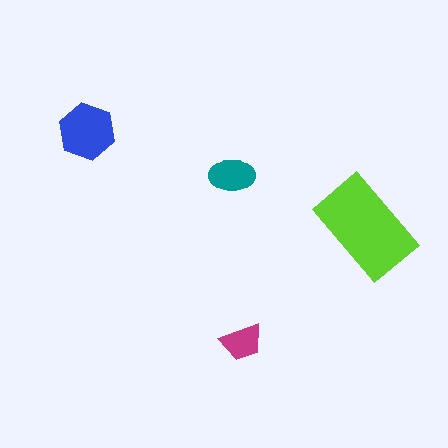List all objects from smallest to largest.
The magenta trapezoid, the teal ellipse, the blue hexagon, the lime rectangle.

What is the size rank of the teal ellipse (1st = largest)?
3rd.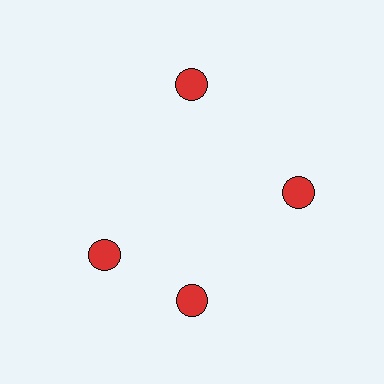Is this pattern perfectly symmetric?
No. The 4 red circles are arranged in a ring, but one element near the 9 o'clock position is rotated out of alignment along the ring, breaking the 4-fold rotational symmetry.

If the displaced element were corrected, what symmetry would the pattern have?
It would have 4-fold rotational symmetry — the pattern would map onto itself every 90 degrees.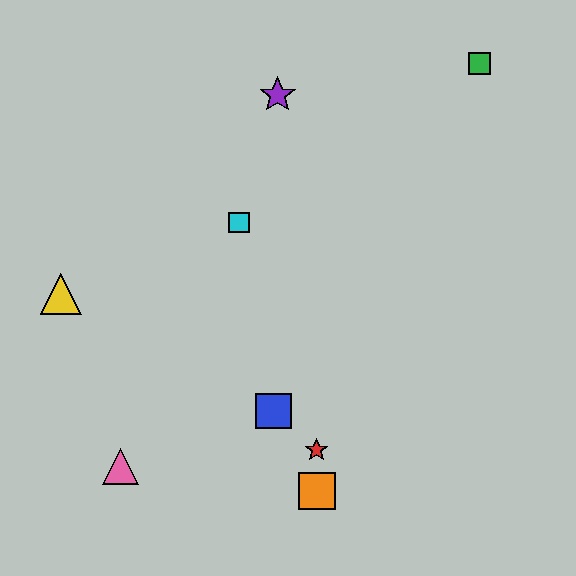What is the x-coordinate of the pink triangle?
The pink triangle is at x≈120.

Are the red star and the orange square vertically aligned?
Yes, both are at x≈317.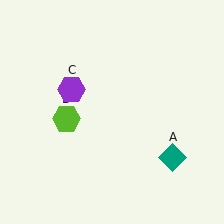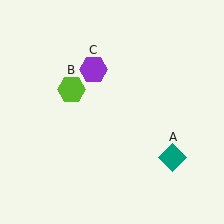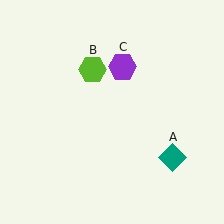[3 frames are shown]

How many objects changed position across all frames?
2 objects changed position: lime hexagon (object B), purple hexagon (object C).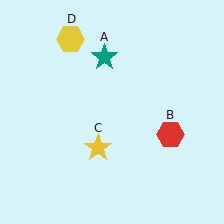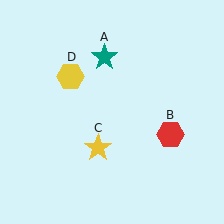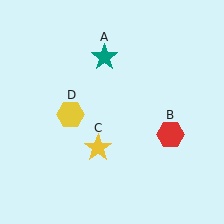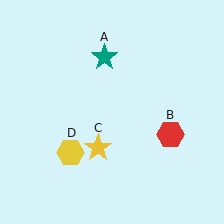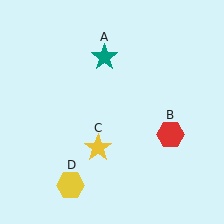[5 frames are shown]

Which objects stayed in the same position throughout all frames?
Teal star (object A) and red hexagon (object B) and yellow star (object C) remained stationary.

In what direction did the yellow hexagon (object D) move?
The yellow hexagon (object D) moved down.